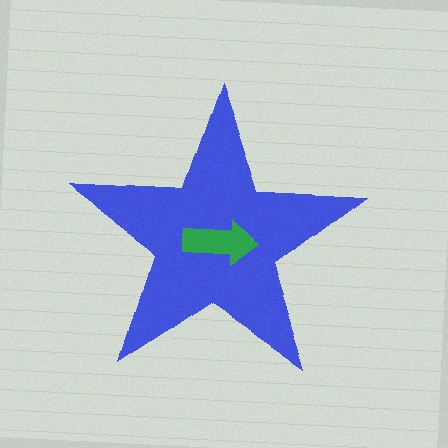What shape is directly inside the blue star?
The green arrow.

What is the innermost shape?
The green arrow.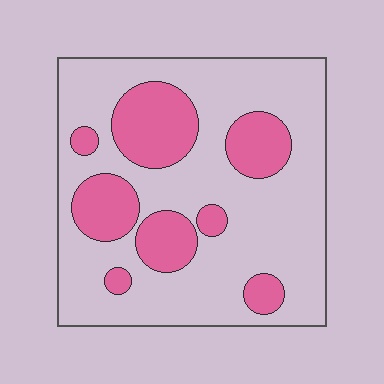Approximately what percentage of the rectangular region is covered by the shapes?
Approximately 25%.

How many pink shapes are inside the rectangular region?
8.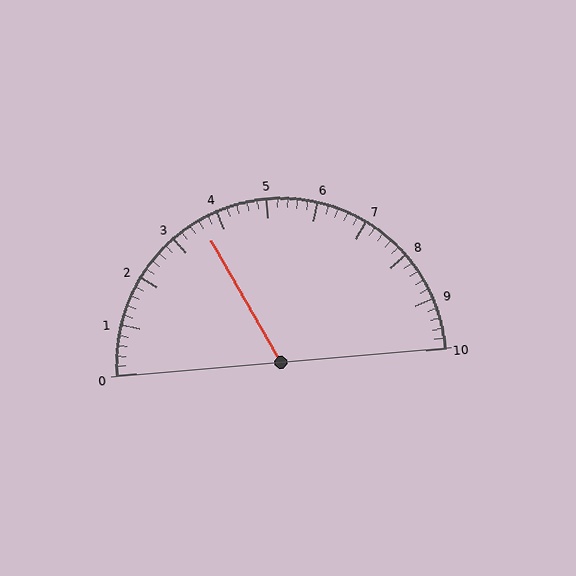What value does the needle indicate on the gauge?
The needle indicates approximately 3.6.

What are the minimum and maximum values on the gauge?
The gauge ranges from 0 to 10.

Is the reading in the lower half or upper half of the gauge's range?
The reading is in the lower half of the range (0 to 10).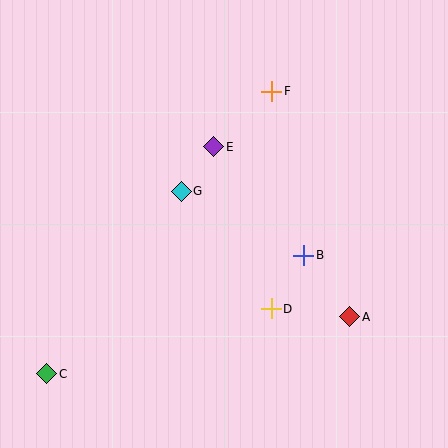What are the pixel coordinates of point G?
Point G is at (181, 191).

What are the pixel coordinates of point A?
Point A is at (350, 317).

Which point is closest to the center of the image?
Point G at (181, 191) is closest to the center.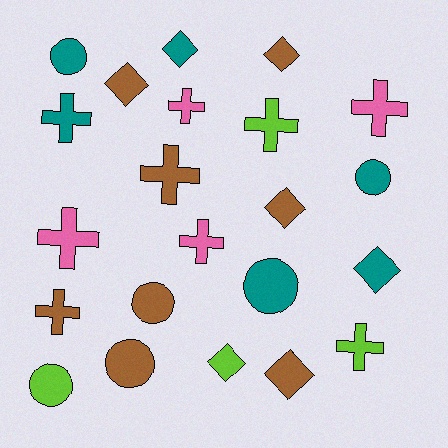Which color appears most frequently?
Brown, with 8 objects.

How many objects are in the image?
There are 22 objects.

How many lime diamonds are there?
There is 1 lime diamond.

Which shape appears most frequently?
Cross, with 9 objects.